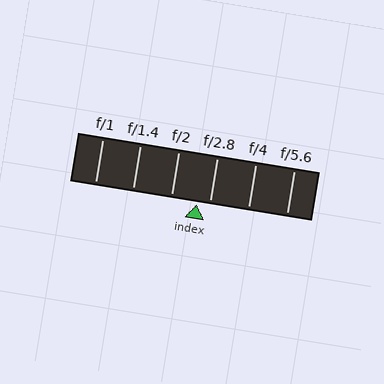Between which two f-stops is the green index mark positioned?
The index mark is between f/2 and f/2.8.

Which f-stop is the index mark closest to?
The index mark is closest to f/2.8.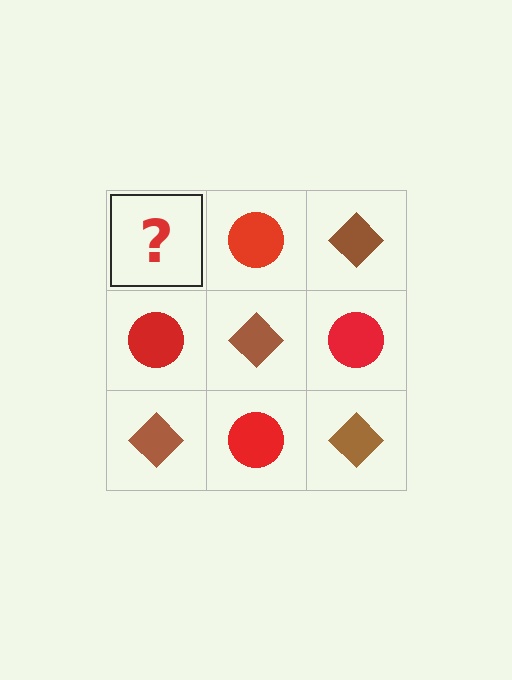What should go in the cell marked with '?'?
The missing cell should contain a brown diamond.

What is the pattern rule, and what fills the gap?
The rule is that it alternates brown diamond and red circle in a checkerboard pattern. The gap should be filled with a brown diamond.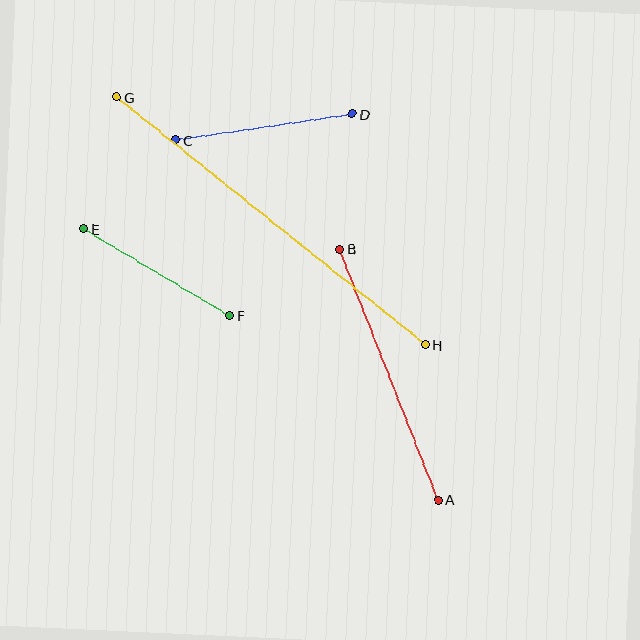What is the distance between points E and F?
The distance is approximately 170 pixels.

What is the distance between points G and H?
The distance is approximately 395 pixels.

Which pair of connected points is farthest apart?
Points G and H are farthest apart.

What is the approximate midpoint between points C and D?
The midpoint is at approximately (264, 127) pixels.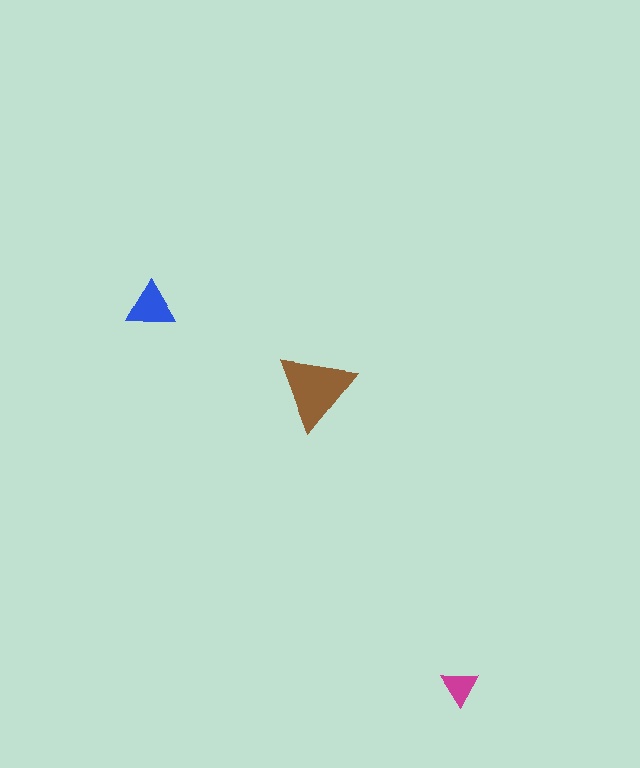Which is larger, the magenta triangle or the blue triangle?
The blue one.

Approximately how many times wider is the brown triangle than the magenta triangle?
About 2 times wider.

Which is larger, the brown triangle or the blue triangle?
The brown one.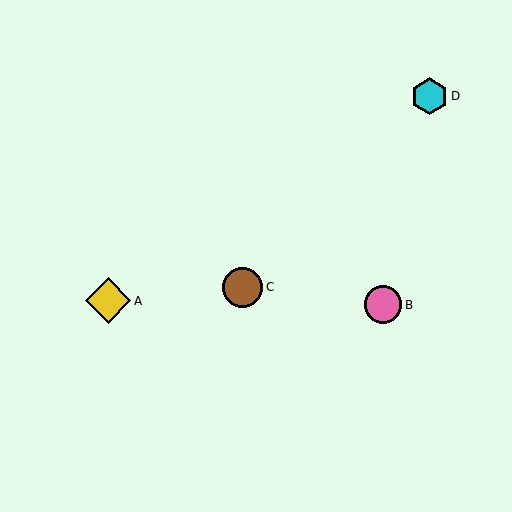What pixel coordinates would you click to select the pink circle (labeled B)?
Click at (383, 305) to select the pink circle B.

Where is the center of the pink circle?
The center of the pink circle is at (383, 305).